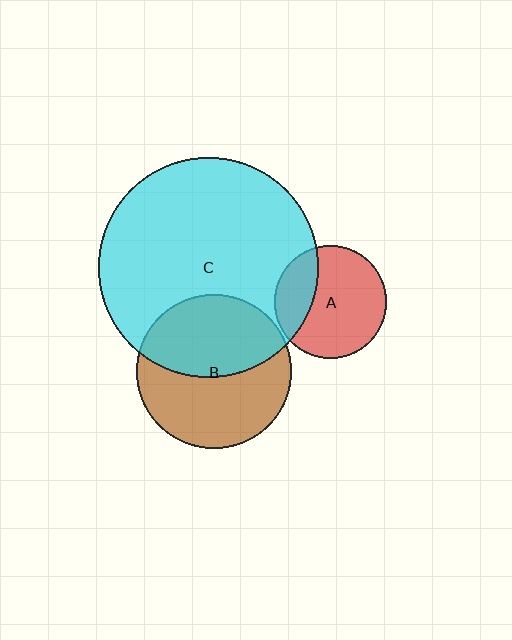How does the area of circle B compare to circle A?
Approximately 1.9 times.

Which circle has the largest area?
Circle C (cyan).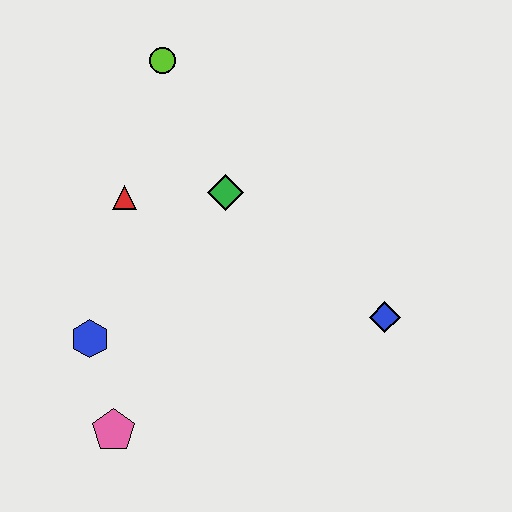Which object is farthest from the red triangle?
The blue diamond is farthest from the red triangle.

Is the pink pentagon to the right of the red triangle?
No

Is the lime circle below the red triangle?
No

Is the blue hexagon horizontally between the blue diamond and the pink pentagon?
No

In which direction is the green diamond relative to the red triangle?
The green diamond is to the right of the red triangle.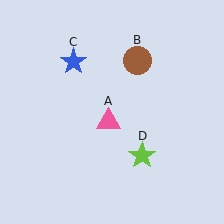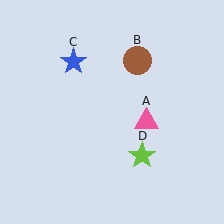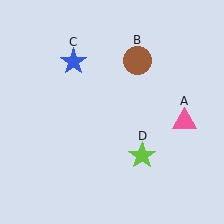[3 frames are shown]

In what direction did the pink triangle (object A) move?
The pink triangle (object A) moved right.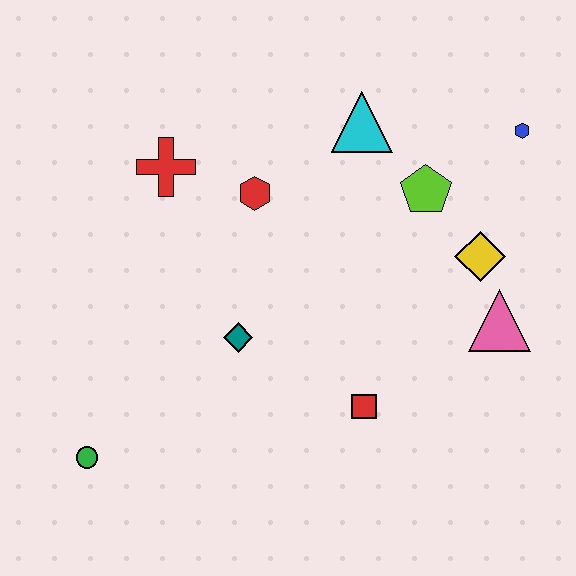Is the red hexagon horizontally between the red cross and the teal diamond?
No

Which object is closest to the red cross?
The red hexagon is closest to the red cross.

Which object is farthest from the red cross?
The pink triangle is farthest from the red cross.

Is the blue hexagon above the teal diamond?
Yes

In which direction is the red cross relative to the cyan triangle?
The red cross is to the left of the cyan triangle.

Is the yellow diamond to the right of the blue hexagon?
No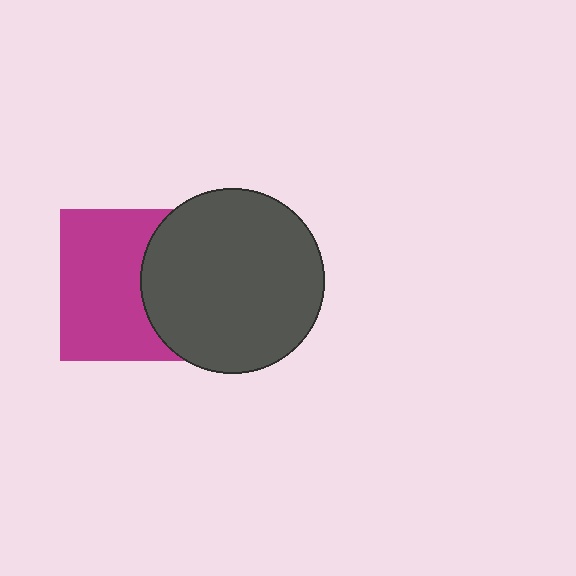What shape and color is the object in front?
The object in front is a dark gray circle.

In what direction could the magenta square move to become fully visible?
The magenta square could move left. That would shift it out from behind the dark gray circle entirely.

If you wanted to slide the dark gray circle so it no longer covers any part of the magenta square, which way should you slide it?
Slide it right — that is the most direct way to separate the two shapes.